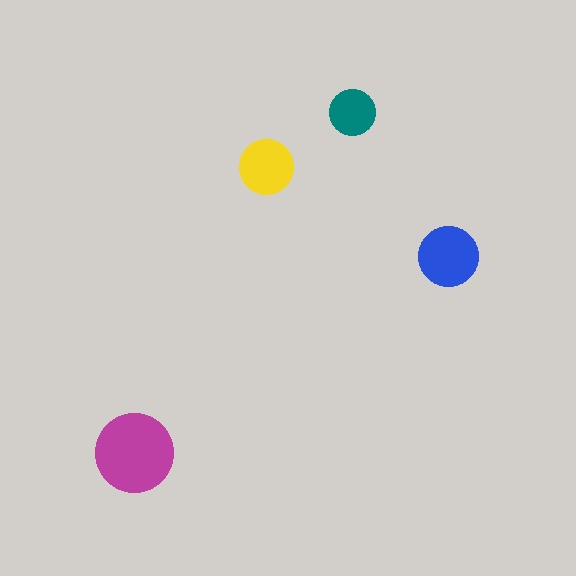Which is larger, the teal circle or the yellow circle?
The yellow one.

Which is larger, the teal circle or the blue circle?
The blue one.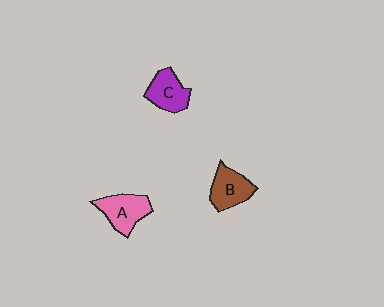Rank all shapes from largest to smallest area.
From largest to smallest: A (pink), B (brown), C (purple).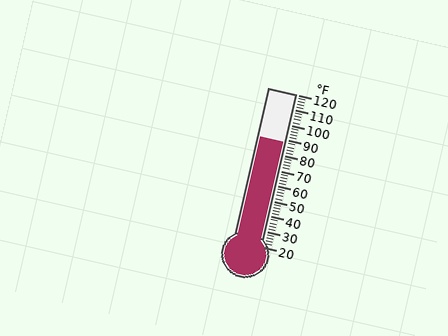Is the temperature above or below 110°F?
The temperature is below 110°F.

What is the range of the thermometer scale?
The thermometer scale ranges from 20°F to 120°F.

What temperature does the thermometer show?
The thermometer shows approximately 88°F.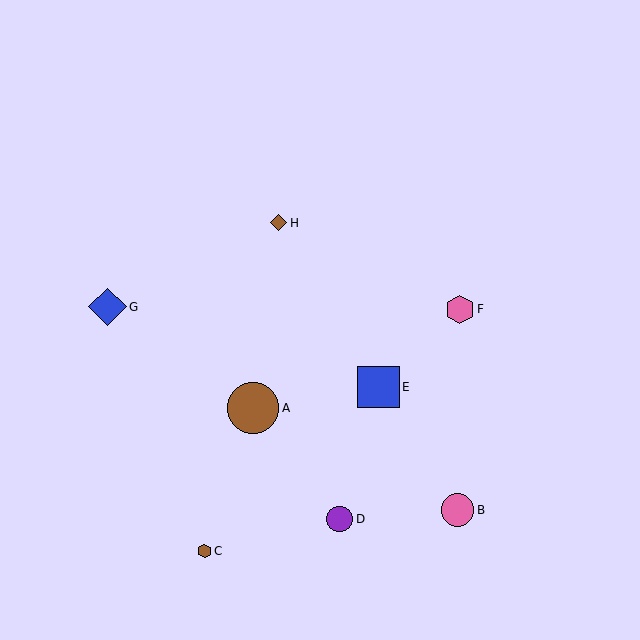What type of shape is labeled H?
Shape H is a brown diamond.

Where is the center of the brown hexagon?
The center of the brown hexagon is at (204, 551).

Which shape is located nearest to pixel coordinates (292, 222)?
The brown diamond (labeled H) at (278, 223) is nearest to that location.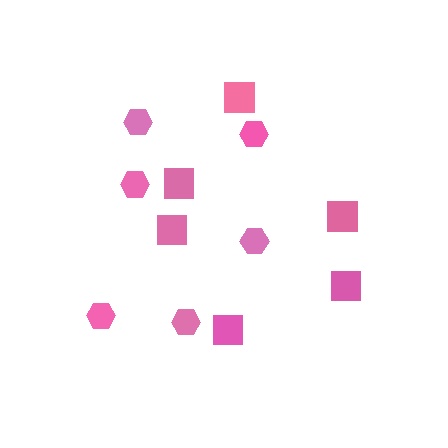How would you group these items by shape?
There are 2 groups: one group of hexagons (6) and one group of squares (6).